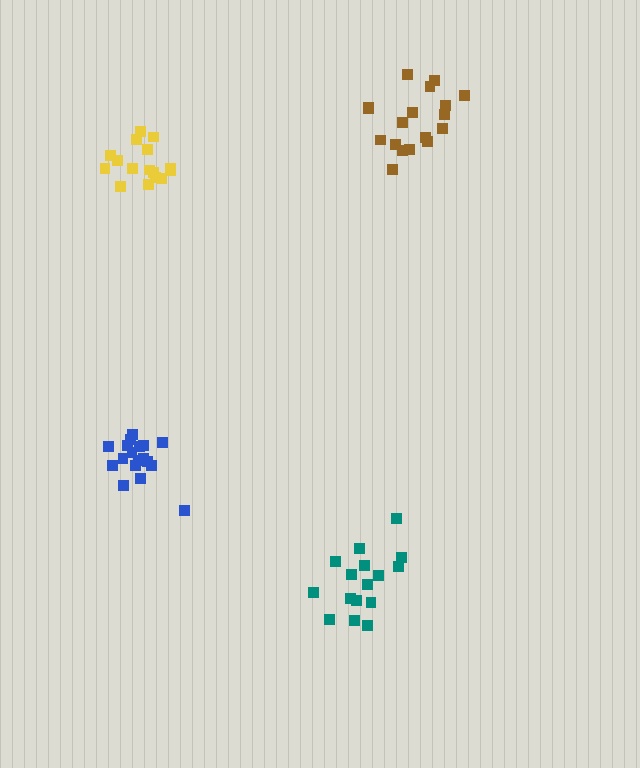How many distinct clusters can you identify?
There are 4 distinct clusters.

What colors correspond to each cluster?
The clusters are colored: teal, yellow, blue, brown.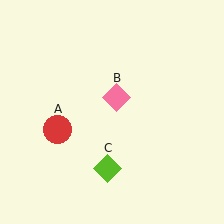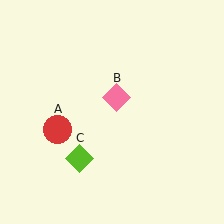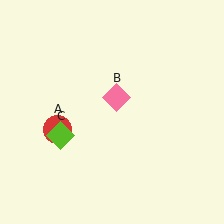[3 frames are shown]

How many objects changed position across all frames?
1 object changed position: lime diamond (object C).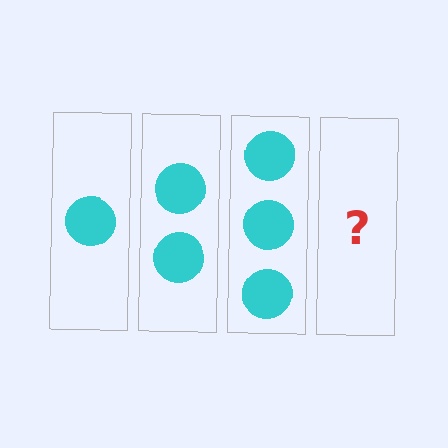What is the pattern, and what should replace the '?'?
The pattern is that each step adds one more circle. The '?' should be 4 circles.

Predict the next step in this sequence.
The next step is 4 circles.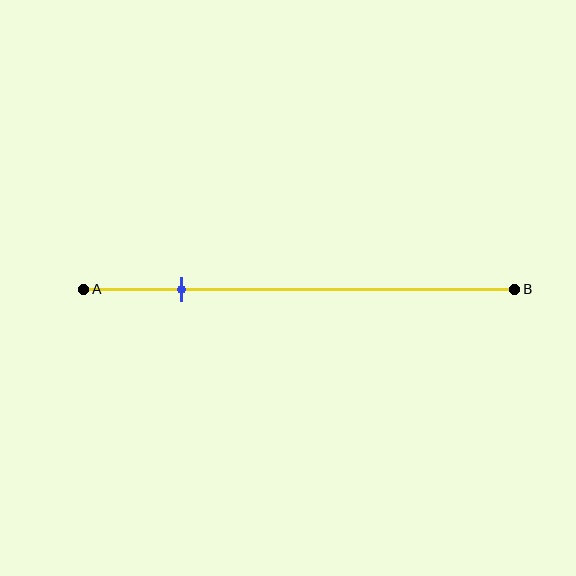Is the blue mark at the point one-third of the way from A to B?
No, the mark is at about 25% from A, not at the 33% one-third point.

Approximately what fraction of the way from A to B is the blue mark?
The blue mark is approximately 25% of the way from A to B.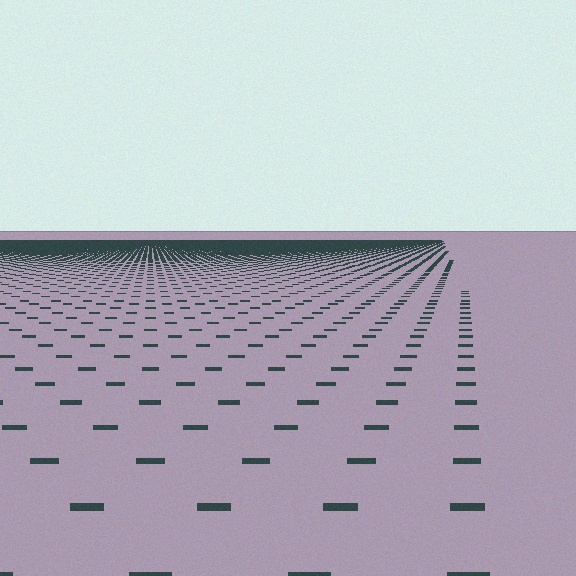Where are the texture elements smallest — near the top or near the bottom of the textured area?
Near the top.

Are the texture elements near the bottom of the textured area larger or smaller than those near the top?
Larger. Near the bottom, elements are closer to the viewer and appear at a bigger on-screen size.